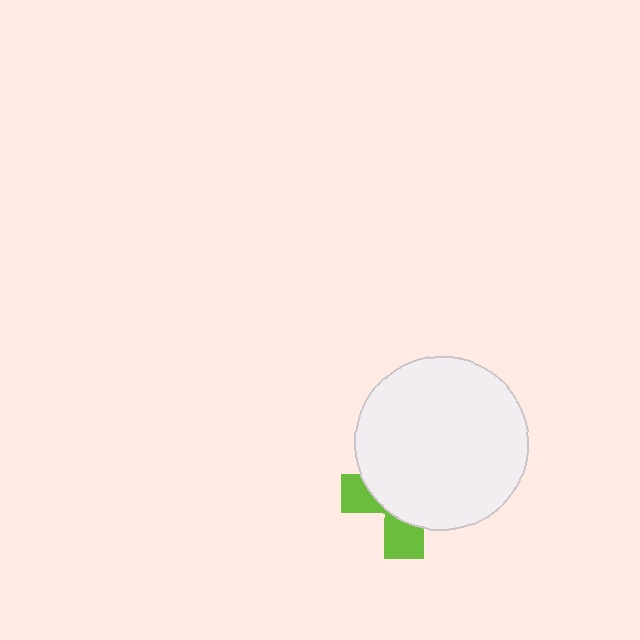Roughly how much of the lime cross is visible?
A small part of it is visible (roughly 31%).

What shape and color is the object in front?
The object in front is a white circle.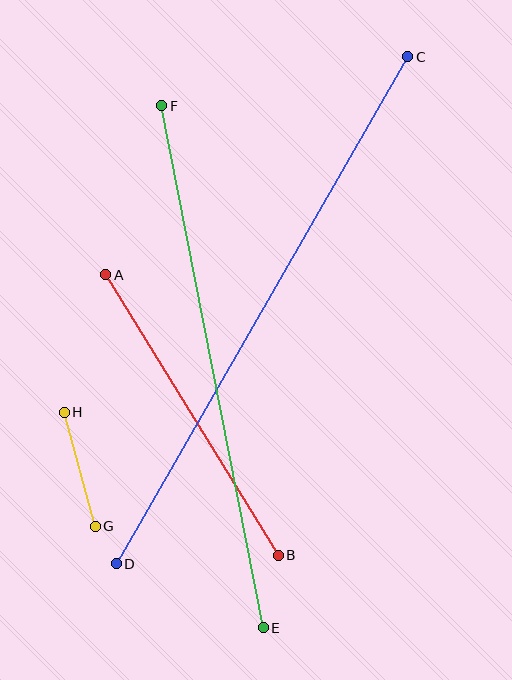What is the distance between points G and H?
The distance is approximately 118 pixels.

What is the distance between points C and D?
The distance is approximately 585 pixels.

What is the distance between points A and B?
The distance is approximately 329 pixels.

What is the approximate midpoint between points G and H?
The midpoint is at approximately (80, 469) pixels.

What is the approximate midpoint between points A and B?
The midpoint is at approximately (192, 415) pixels.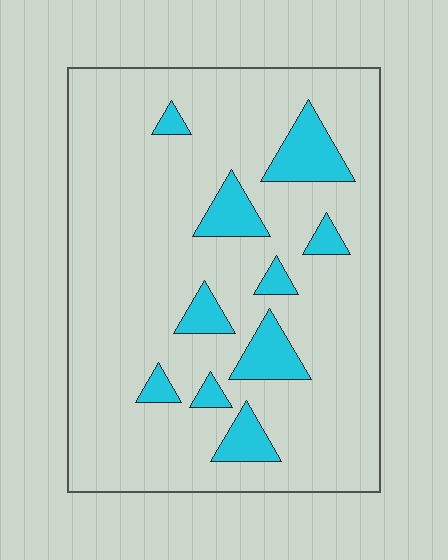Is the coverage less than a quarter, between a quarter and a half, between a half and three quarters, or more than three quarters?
Less than a quarter.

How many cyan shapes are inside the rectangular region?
10.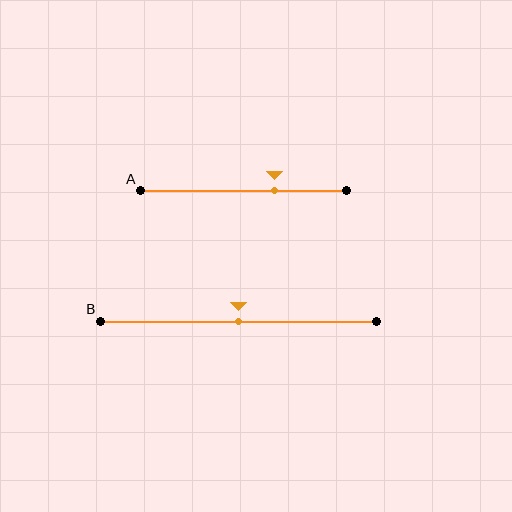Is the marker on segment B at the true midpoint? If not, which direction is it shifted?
Yes, the marker on segment B is at the true midpoint.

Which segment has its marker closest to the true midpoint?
Segment B has its marker closest to the true midpoint.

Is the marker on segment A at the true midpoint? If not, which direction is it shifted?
No, the marker on segment A is shifted to the right by about 15% of the segment length.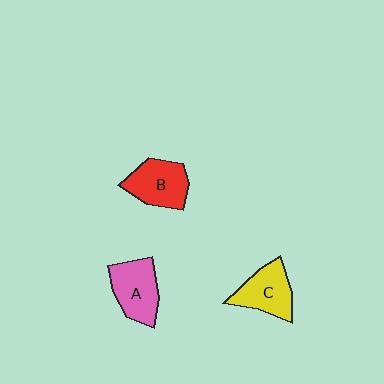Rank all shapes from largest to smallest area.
From largest to smallest: A (pink), B (red), C (yellow).